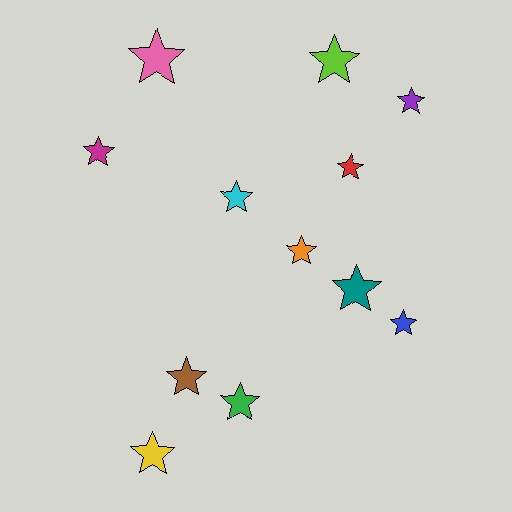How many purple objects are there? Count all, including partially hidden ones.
There is 1 purple object.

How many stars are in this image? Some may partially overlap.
There are 12 stars.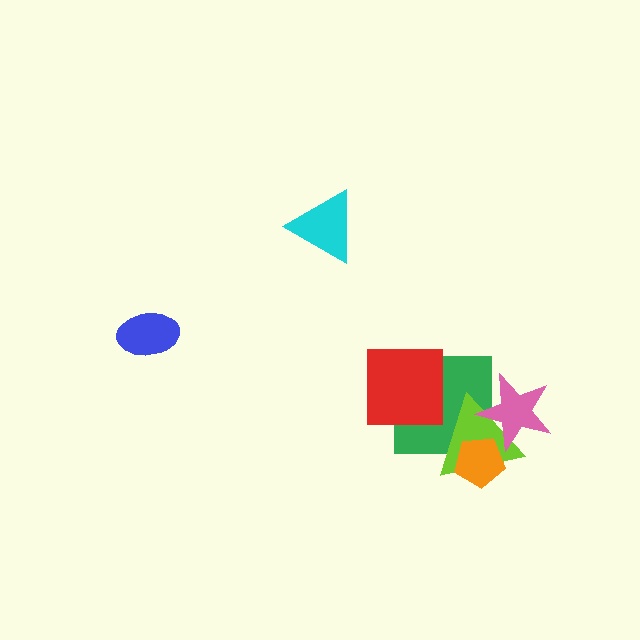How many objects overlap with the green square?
4 objects overlap with the green square.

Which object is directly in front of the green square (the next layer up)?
The lime triangle is directly in front of the green square.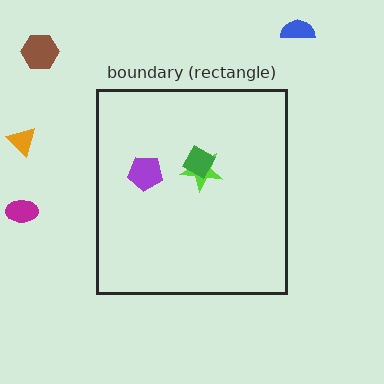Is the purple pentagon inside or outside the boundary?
Inside.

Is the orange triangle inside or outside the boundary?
Outside.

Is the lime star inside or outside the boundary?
Inside.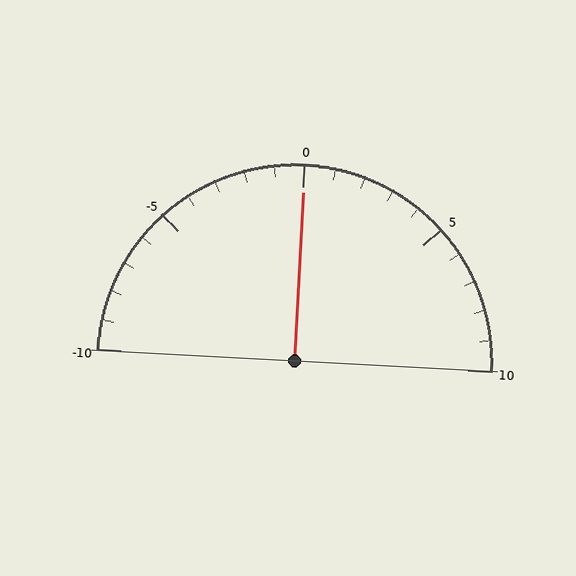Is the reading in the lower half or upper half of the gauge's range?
The reading is in the upper half of the range (-10 to 10).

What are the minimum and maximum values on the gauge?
The gauge ranges from -10 to 10.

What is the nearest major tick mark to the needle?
The nearest major tick mark is 0.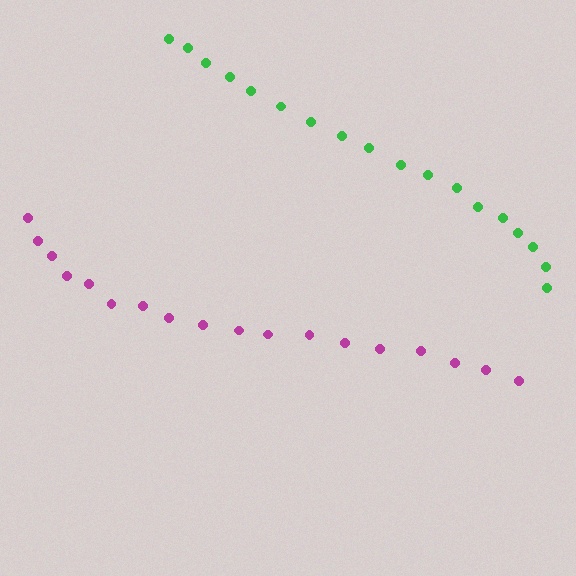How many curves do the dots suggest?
There are 2 distinct paths.